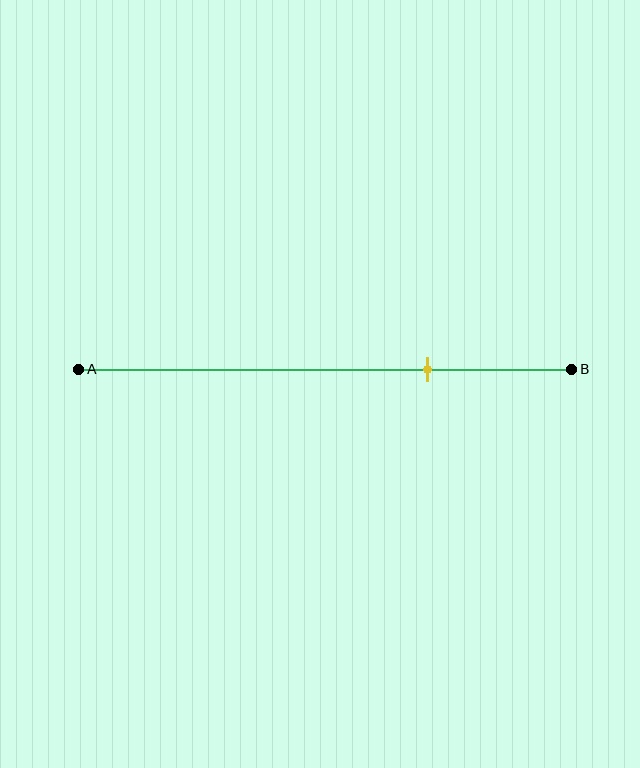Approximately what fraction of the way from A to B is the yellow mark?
The yellow mark is approximately 70% of the way from A to B.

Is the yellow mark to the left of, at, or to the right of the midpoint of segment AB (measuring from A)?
The yellow mark is to the right of the midpoint of segment AB.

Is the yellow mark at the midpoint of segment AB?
No, the mark is at about 70% from A, not at the 50% midpoint.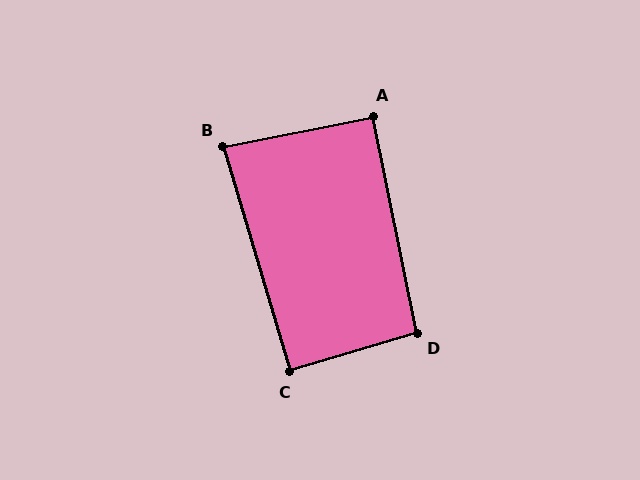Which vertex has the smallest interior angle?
B, at approximately 85 degrees.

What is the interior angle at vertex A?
Approximately 90 degrees (approximately right).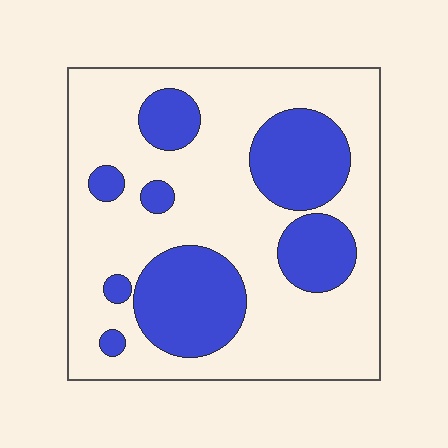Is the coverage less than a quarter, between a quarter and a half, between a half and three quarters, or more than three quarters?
Between a quarter and a half.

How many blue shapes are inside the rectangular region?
8.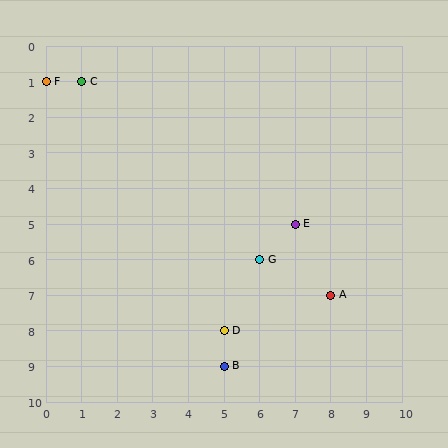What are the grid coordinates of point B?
Point B is at grid coordinates (5, 9).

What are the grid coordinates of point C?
Point C is at grid coordinates (1, 1).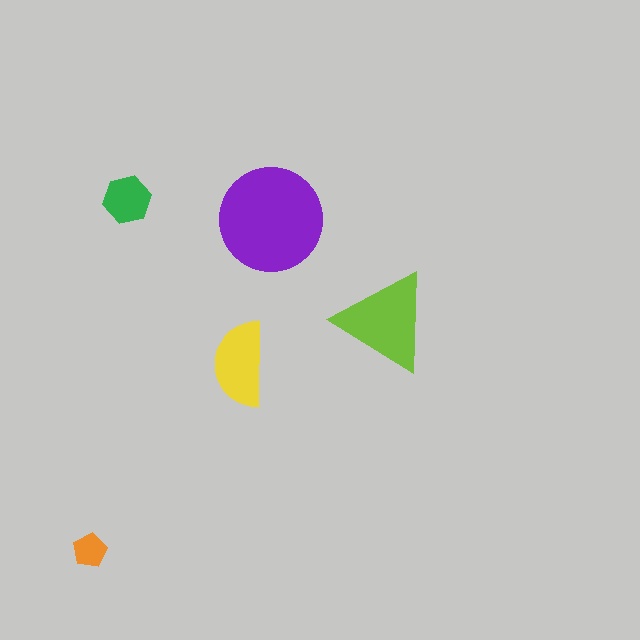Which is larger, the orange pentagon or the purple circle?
The purple circle.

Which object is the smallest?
The orange pentagon.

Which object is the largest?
The purple circle.